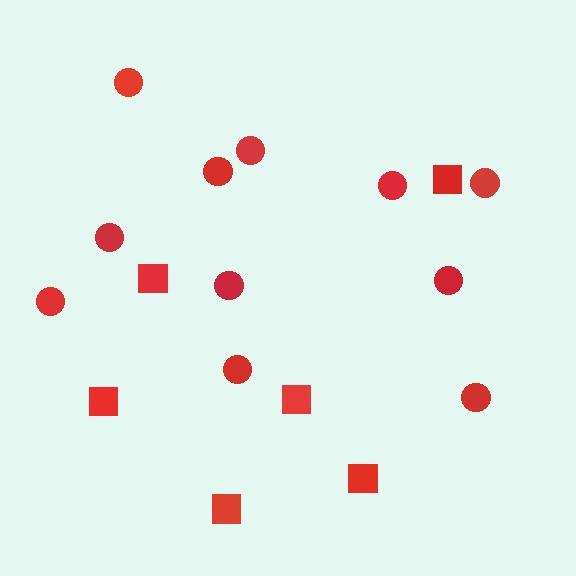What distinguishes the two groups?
There are 2 groups: one group of circles (11) and one group of squares (6).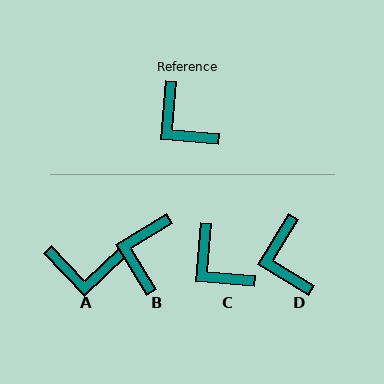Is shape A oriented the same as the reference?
No, it is off by about 48 degrees.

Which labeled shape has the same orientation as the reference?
C.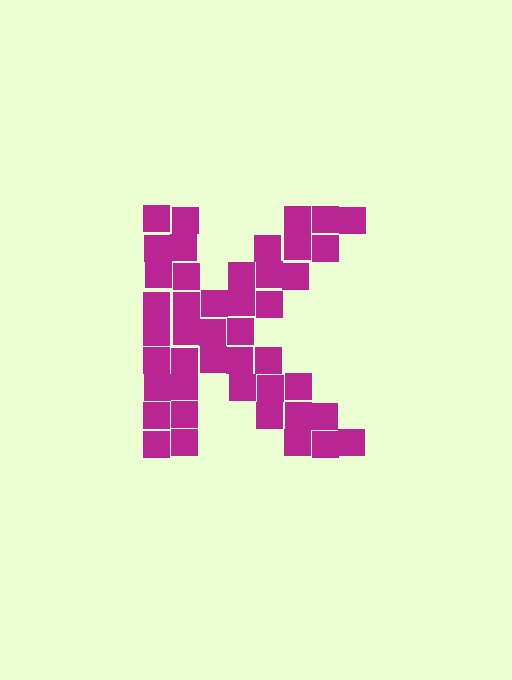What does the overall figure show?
The overall figure shows the letter K.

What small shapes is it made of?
It is made of small squares.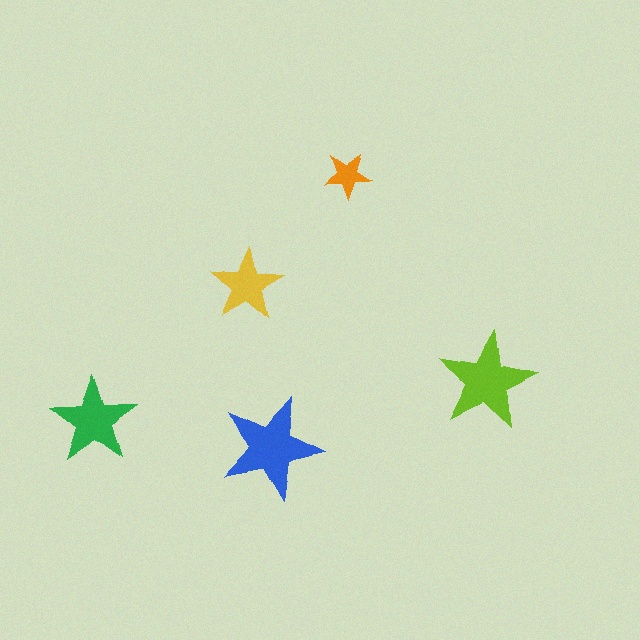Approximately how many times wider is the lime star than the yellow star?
About 1.5 times wider.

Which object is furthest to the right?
The lime star is rightmost.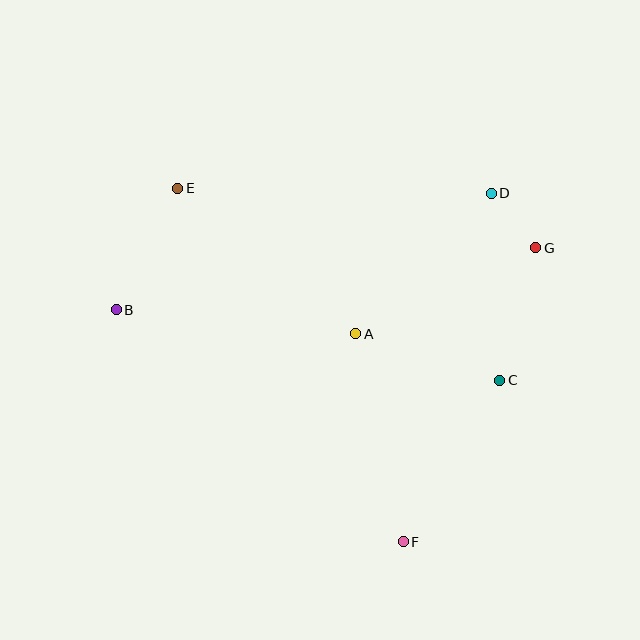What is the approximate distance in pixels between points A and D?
The distance between A and D is approximately 195 pixels.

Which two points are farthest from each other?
Points B and G are farthest from each other.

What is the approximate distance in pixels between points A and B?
The distance between A and B is approximately 241 pixels.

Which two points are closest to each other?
Points D and G are closest to each other.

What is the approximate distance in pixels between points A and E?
The distance between A and E is approximately 230 pixels.